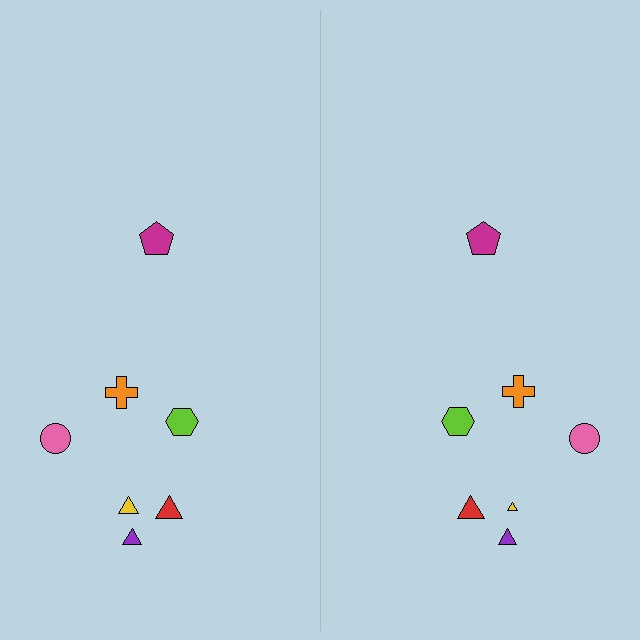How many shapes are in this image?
There are 14 shapes in this image.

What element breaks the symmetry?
The yellow triangle on the right side has a different size than its mirror counterpart.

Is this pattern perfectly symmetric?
No, the pattern is not perfectly symmetric. The yellow triangle on the right side has a different size than its mirror counterpart.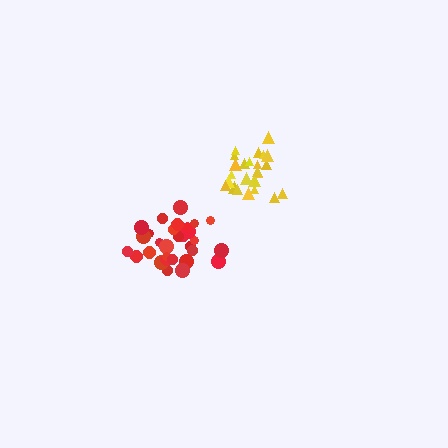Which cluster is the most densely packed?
Red.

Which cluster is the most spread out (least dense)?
Yellow.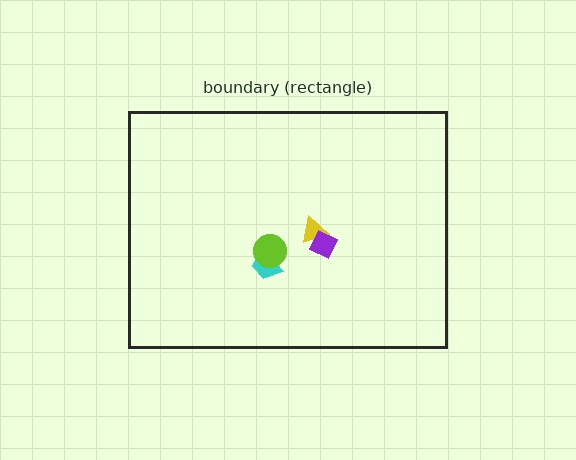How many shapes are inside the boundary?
4 inside, 0 outside.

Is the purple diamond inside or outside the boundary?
Inside.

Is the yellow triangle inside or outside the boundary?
Inside.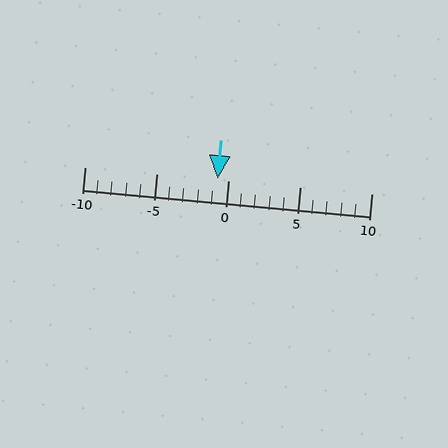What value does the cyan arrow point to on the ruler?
The cyan arrow points to approximately -1.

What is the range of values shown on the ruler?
The ruler shows values from -10 to 10.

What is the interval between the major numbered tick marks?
The major tick marks are spaced 5 units apart.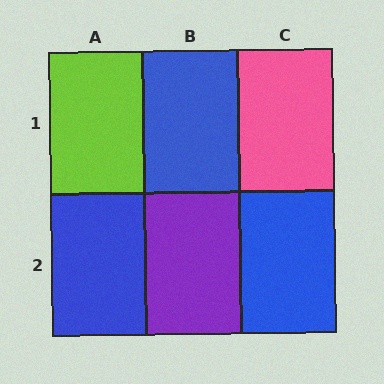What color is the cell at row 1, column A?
Lime.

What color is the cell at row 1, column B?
Blue.